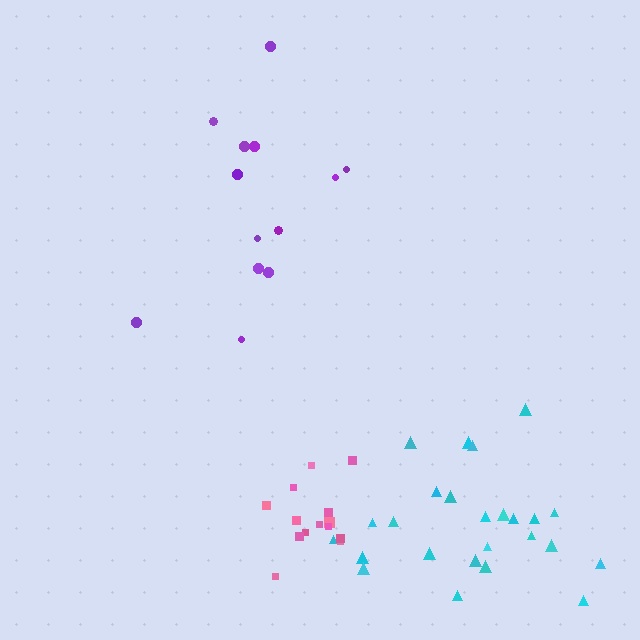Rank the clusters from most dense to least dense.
pink, cyan, purple.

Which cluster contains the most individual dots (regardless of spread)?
Cyan (25).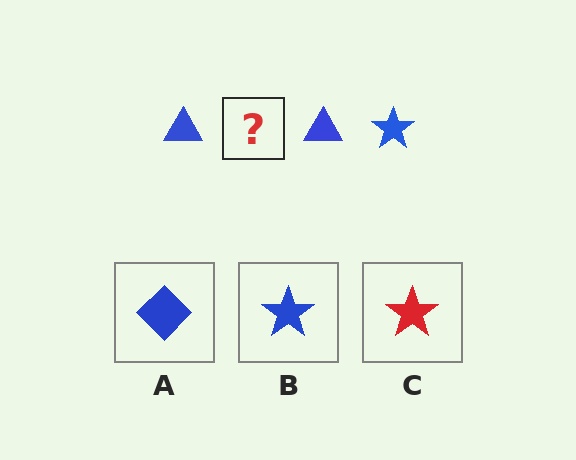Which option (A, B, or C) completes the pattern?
B.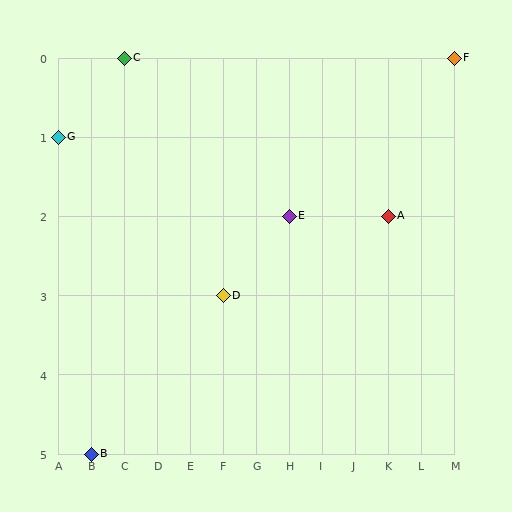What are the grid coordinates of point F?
Point F is at grid coordinates (M, 0).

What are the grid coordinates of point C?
Point C is at grid coordinates (C, 0).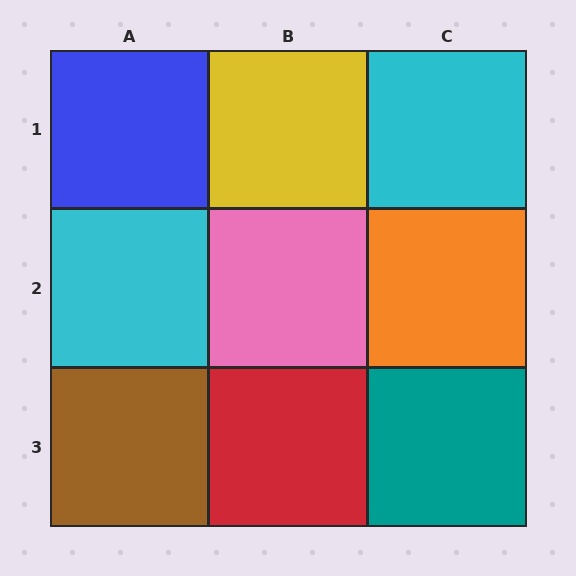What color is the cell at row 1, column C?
Cyan.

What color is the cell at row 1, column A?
Blue.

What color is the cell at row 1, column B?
Yellow.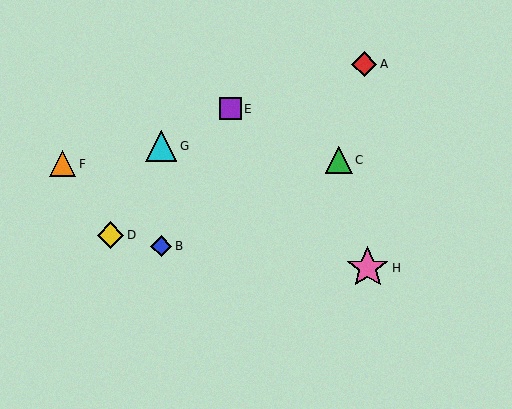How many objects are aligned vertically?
2 objects (B, G) are aligned vertically.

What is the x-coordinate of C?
Object C is at x≈339.